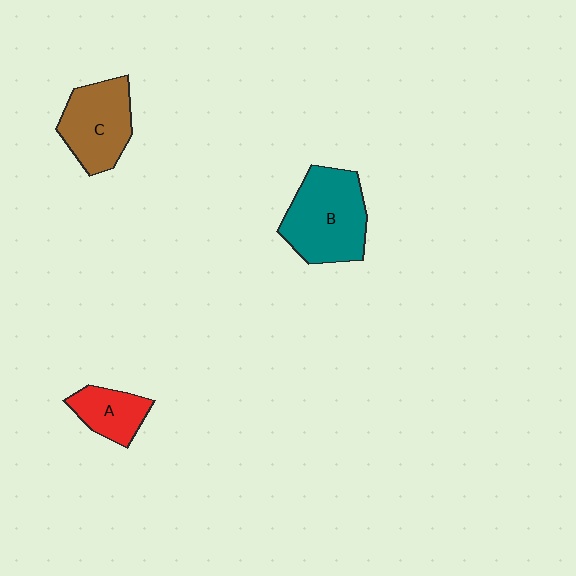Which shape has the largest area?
Shape B (teal).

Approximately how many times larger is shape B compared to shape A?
Approximately 2.1 times.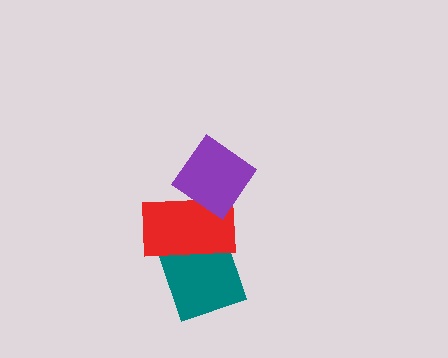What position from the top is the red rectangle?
The red rectangle is 2nd from the top.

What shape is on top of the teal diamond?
The red rectangle is on top of the teal diamond.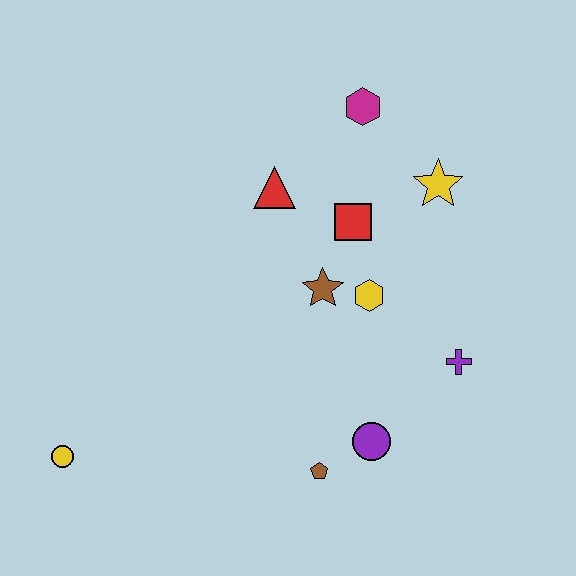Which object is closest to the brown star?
The yellow hexagon is closest to the brown star.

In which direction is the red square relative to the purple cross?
The red square is above the purple cross.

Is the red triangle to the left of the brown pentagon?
Yes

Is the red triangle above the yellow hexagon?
Yes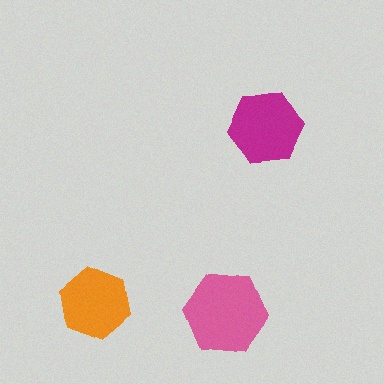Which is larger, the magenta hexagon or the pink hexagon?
The pink one.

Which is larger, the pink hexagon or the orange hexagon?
The pink one.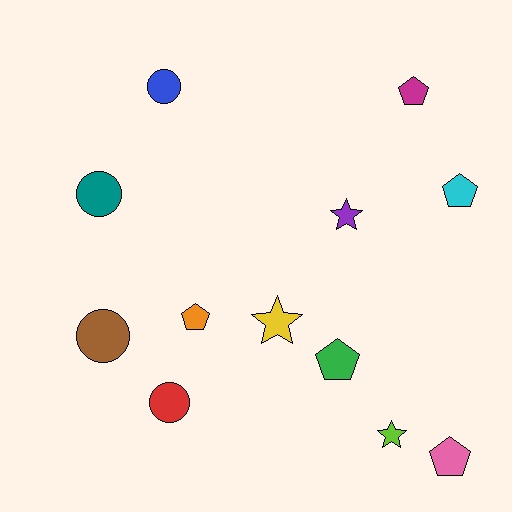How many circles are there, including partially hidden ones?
There are 4 circles.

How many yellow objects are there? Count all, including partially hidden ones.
There is 1 yellow object.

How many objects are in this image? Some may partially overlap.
There are 12 objects.